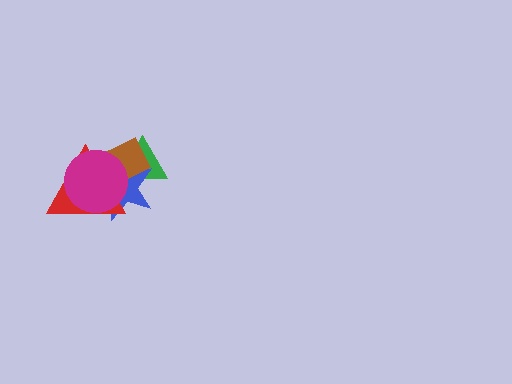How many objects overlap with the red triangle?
4 objects overlap with the red triangle.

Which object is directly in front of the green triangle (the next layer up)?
The blue star is directly in front of the green triangle.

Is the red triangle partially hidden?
Yes, it is partially covered by another shape.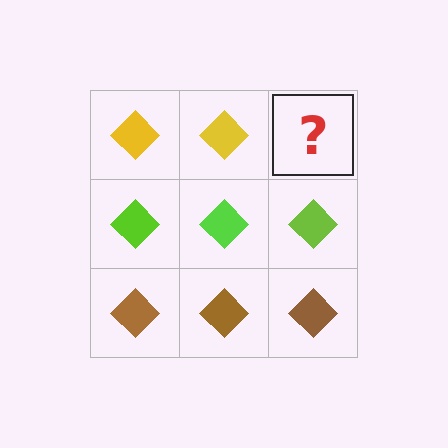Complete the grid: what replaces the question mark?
The question mark should be replaced with a yellow diamond.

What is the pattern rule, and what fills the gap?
The rule is that each row has a consistent color. The gap should be filled with a yellow diamond.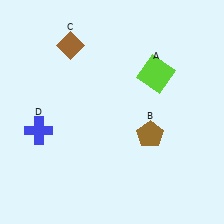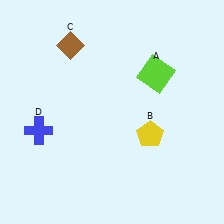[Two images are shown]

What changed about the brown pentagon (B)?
In Image 1, B is brown. In Image 2, it changed to yellow.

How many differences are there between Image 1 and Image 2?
There is 1 difference between the two images.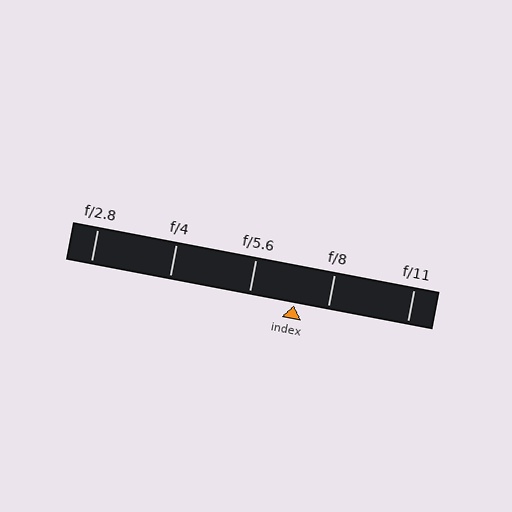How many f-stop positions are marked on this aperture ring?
There are 5 f-stop positions marked.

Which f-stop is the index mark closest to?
The index mark is closest to f/8.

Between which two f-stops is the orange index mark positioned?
The index mark is between f/5.6 and f/8.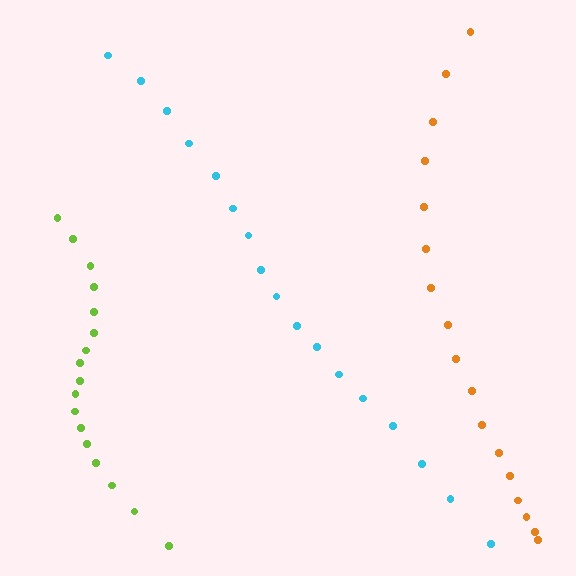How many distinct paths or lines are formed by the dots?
There are 3 distinct paths.